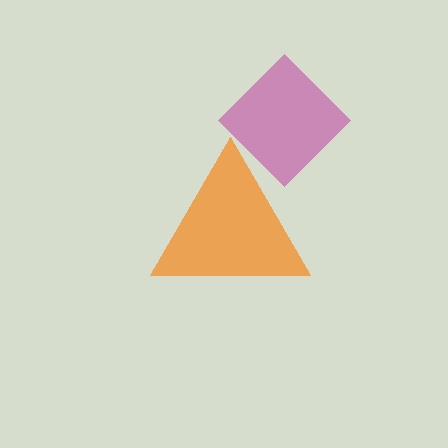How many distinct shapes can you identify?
There are 2 distinct shapes: a magenta diamond, an orange triangle.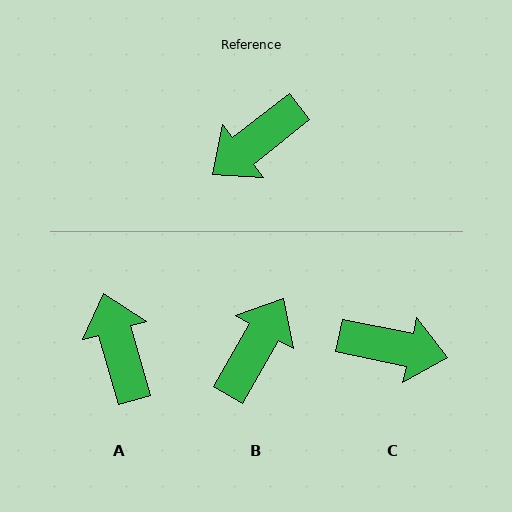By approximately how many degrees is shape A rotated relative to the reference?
Approximately 112 degrees clockwise.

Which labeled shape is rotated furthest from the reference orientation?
B, about 158 degrees away.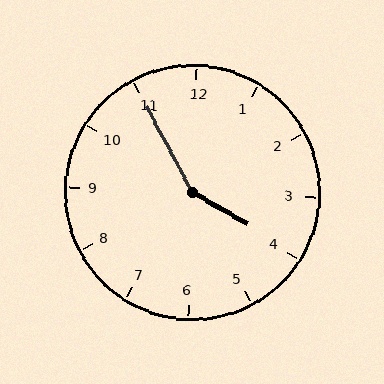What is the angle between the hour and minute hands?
Approximately 148 degrees.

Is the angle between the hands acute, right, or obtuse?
It is obtuse.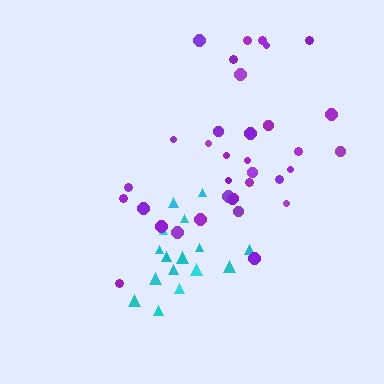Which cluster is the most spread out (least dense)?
Purple.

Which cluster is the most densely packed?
Cyan.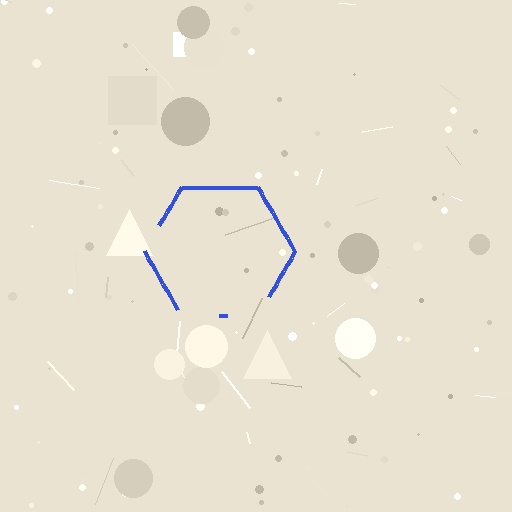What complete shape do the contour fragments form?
The contour fragments form a hexagon.